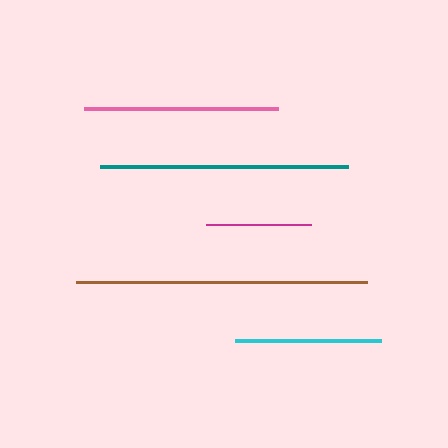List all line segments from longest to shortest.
From longest to shortest: brown, teal, pink, cyan, magenta.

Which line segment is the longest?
The brown line is the longest at approximately 291 pixels.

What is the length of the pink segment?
The pink segment is approximately 194 pixels long.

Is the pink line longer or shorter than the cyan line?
The pink line is longer than the cyan line.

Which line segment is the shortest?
The magenta line is the shortest at approximately 106 pixels.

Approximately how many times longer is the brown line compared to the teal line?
The brown line is approximately 1.2 times the length of the teal line.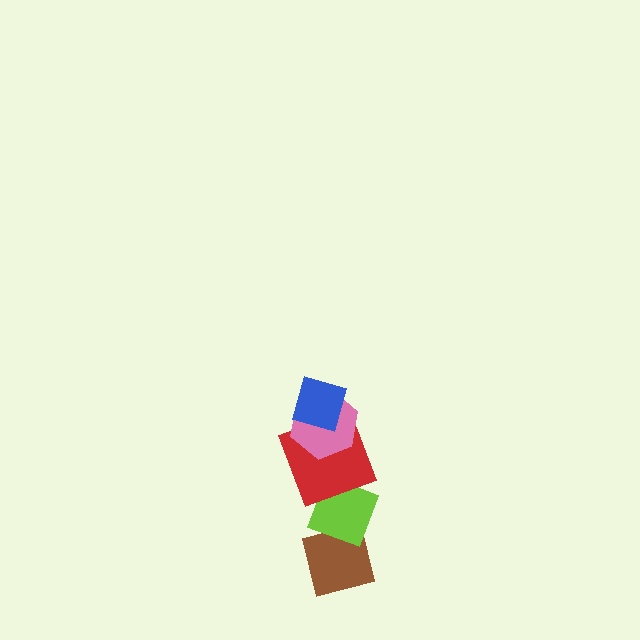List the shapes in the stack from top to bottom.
From top to bottom: the blue diamond, the pink hexagon, the red square, the lime diamond, the brown square.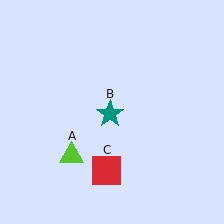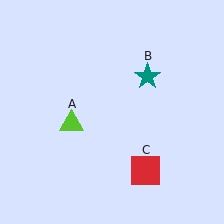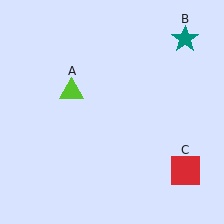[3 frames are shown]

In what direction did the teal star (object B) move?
The teal star (object B) moved up and to the right.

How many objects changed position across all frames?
3 objects changed position: lime triangle (object A), teal star (object B), red square (object C).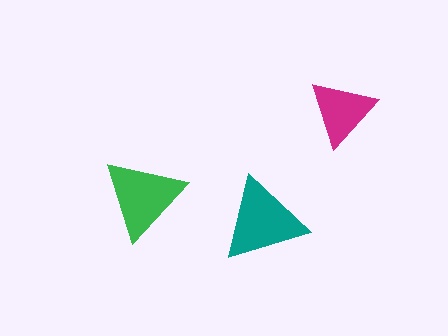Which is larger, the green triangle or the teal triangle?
The teal one.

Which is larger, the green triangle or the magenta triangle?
The green one.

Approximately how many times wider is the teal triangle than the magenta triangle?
About 1.5 times wider.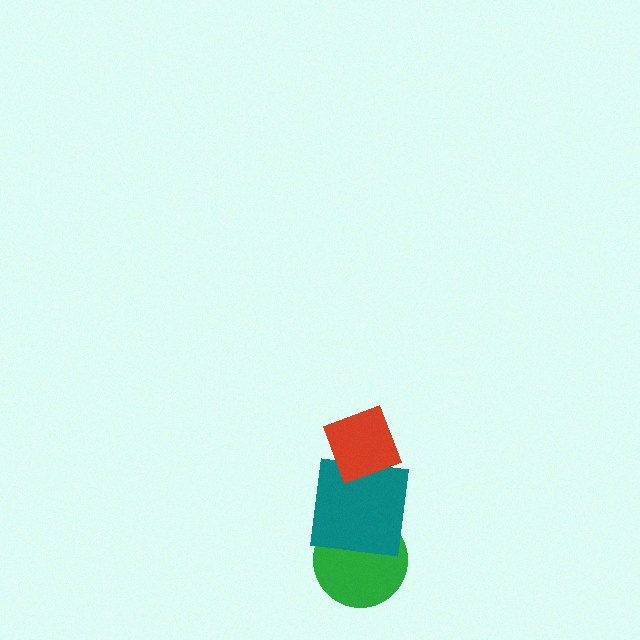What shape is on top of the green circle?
The teal square is on top of the green circle.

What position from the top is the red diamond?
The red diamond is 1st from the top.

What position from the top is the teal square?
The teal square is 2nd from the top.